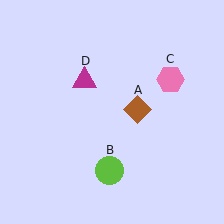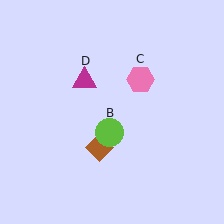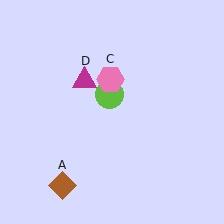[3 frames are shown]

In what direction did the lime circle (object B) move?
The lime circle (object B) moved up.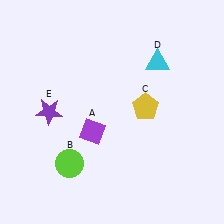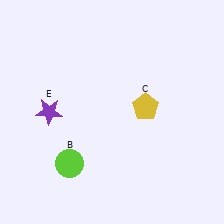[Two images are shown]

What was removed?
The cyan triangle (D), the purple diamond (A) were removed in Image 2.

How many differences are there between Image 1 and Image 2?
There are 2 differences between the two images.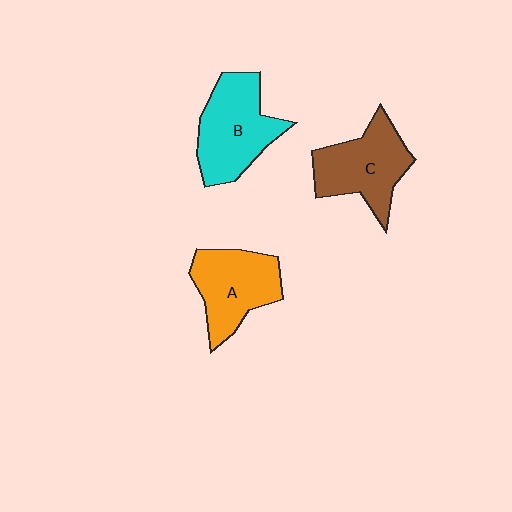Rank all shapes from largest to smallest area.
From largest to smallest: B (cyan), C (brown), A (orange).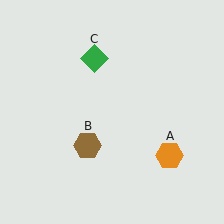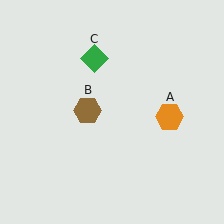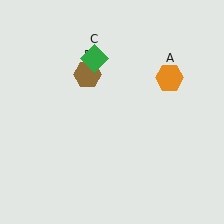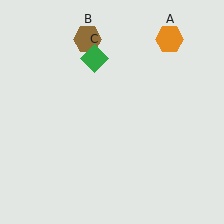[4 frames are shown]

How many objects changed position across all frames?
2 objects changed position: orange hexagon (object A), brown hexagon (object B).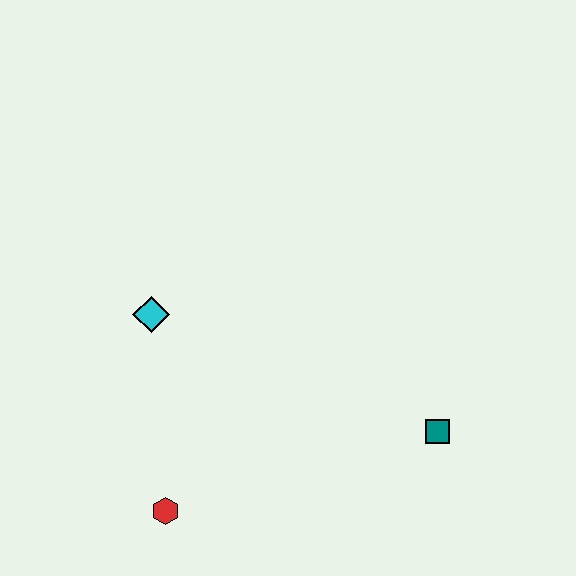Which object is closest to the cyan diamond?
The red hexagon is closest to the cyan diamond.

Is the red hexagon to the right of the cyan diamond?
Yes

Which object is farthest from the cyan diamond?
The teal square is farthest from the cyan diamond.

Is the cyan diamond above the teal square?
Yes